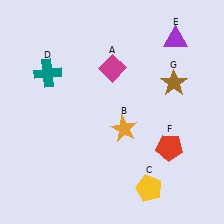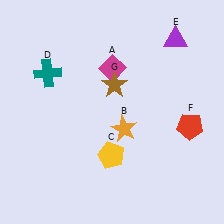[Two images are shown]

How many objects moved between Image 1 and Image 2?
3 objects moved between the two images.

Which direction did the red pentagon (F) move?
The red pentagon (F) moved up.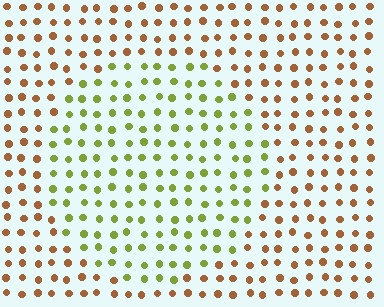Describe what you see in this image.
The image is filled with small brown elements in a uniform arrangement. A circle-shaped region is visible where the elements are tinted to a slightly different hue, forming a subtle color boundary.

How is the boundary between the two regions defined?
The boundary is defined purely by a slight shift in hue (about 56 degrees). Spacing, size, and orientation are identical on both sides.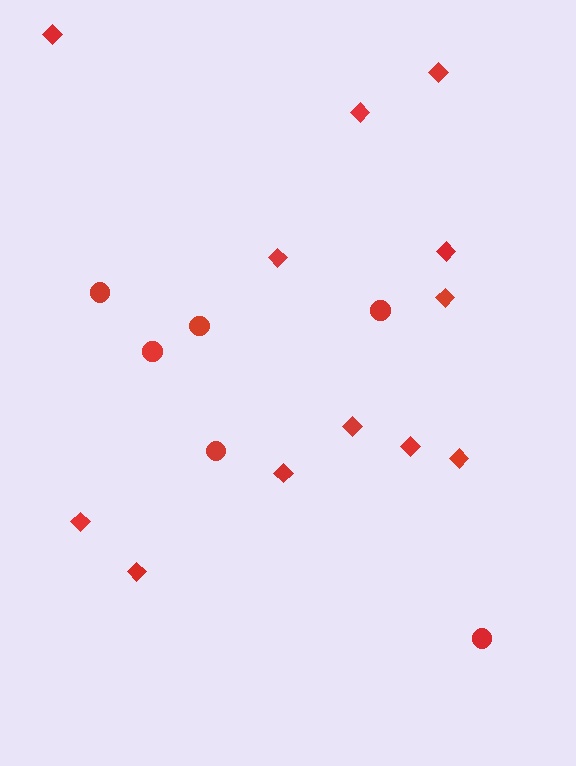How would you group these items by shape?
There are 2 groups: one group of circles (6) and one group of diamonds (12).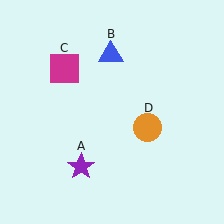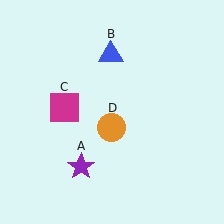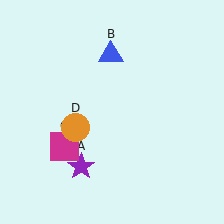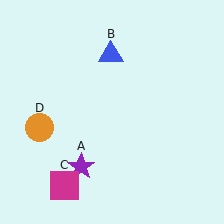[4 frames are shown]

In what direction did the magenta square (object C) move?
The magenta square (object C) moved down.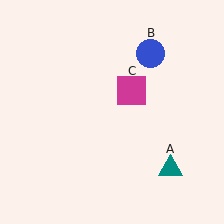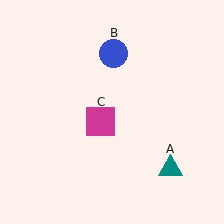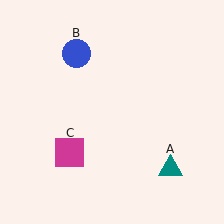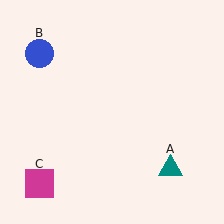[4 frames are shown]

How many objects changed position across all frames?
2 objects changed position: blue circle (object B), magenta square (object C).